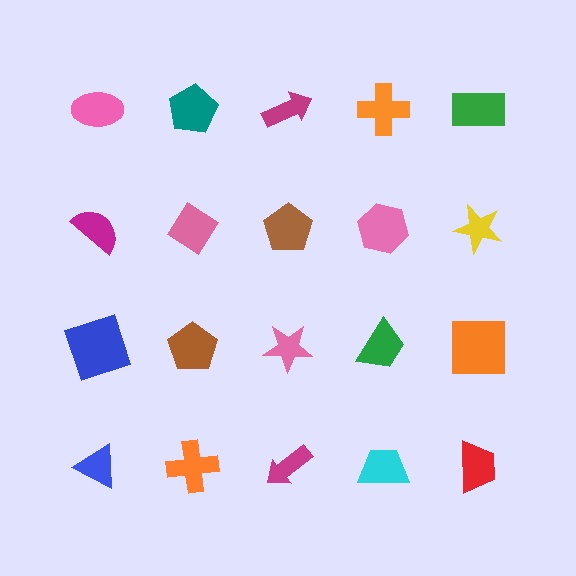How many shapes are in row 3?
5 shapes.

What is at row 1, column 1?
A pink ellipse.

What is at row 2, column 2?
A pink diamond.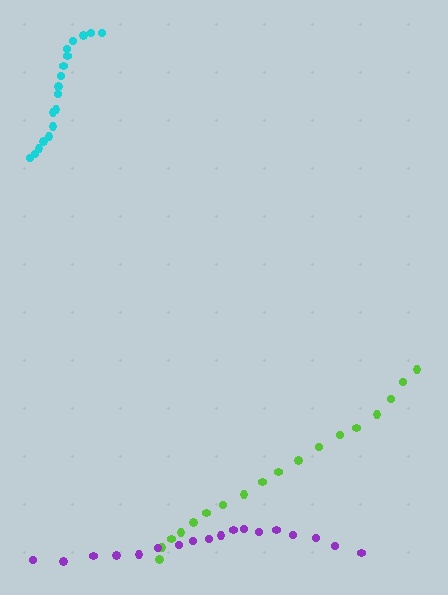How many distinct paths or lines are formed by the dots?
There are 3 distinct paths.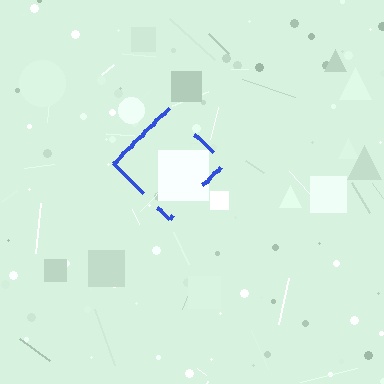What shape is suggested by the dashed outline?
The dashed outline suggests a diamond.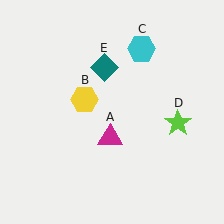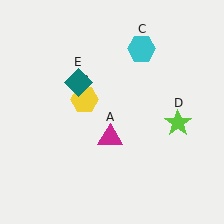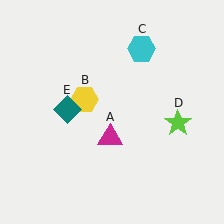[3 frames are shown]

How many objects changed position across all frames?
1 object changed position: teal diamond (object E).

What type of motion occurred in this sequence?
The teal diamond (object E) rotated counterclockwise around the center of the scene.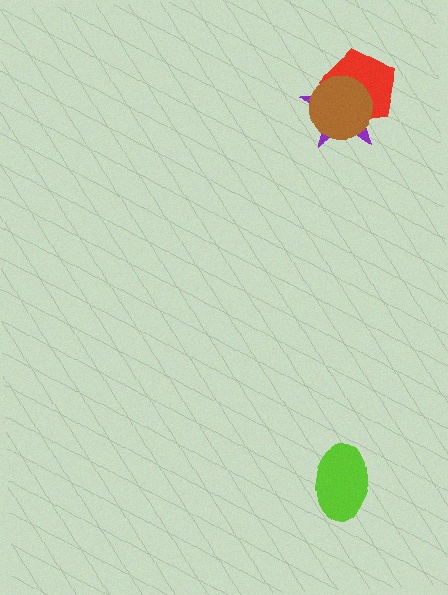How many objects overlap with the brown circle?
2 objects overlap with the brown circle.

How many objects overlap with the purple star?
2 objects overlap with the purple star.